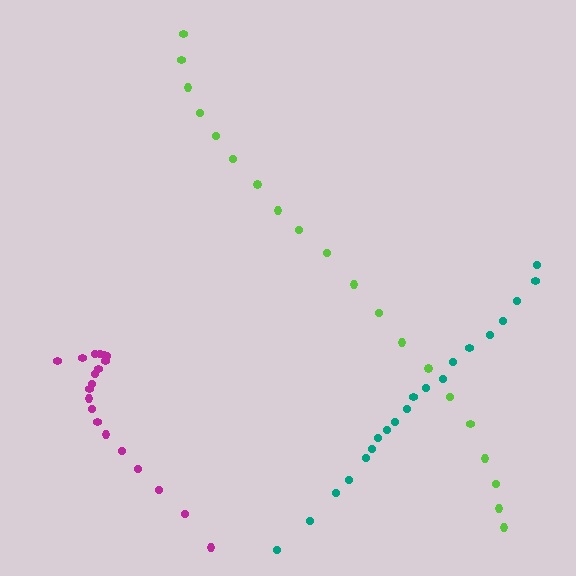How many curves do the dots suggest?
There are 3 distinct paths.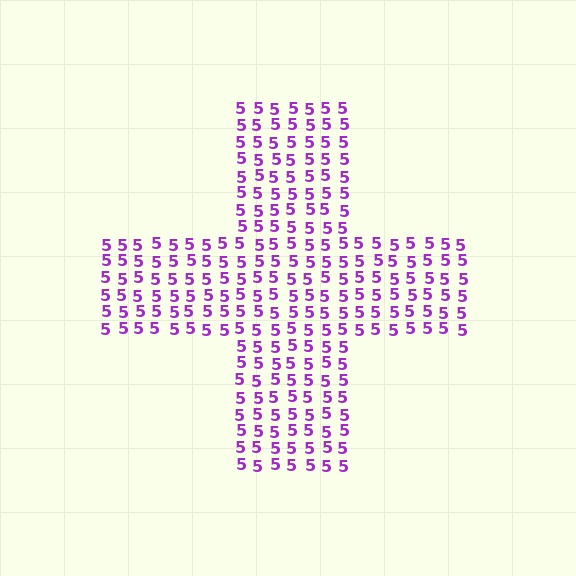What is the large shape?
The large shape is a cross.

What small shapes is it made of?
It is made of small digit 5's.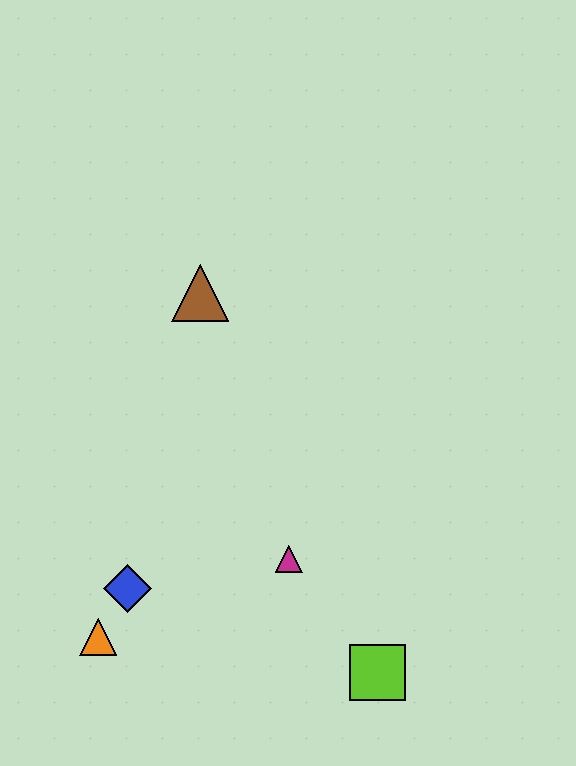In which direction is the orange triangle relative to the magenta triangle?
The orange triangle is to the left of the magenta triangle.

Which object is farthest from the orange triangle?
The brown triangle is farthest from the orange triangle.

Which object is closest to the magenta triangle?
The lime square is closest to the magenta triangle.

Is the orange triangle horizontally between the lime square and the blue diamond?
No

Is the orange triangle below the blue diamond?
Yes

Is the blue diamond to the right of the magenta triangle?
No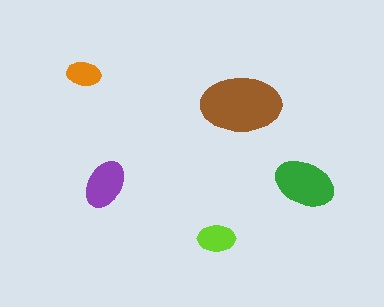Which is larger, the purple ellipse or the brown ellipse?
The brown one.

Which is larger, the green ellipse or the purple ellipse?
The green one.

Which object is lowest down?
The lime ellipse is bottommost.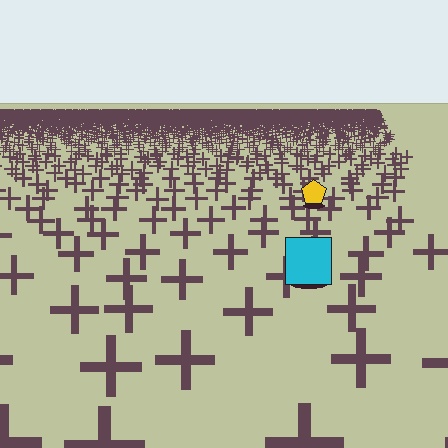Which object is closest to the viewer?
The cyan square is closest. The texture marks near it are larger and more spread out.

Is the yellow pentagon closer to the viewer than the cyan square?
No. The cyan square is closer — you can tell from the texture gradient: the ground texture is coarser near it.